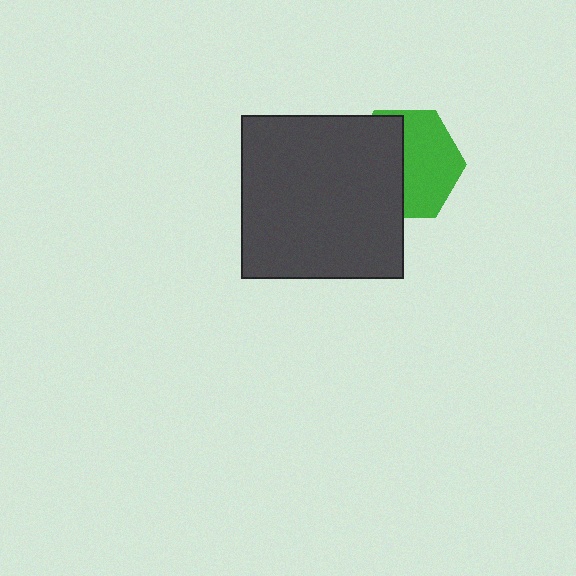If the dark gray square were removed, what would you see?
You would see the complete green hexagon.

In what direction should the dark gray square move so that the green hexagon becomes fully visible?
The dark gray square should move left. That is the shortest direction to clear the overlap and leave the green hexagon fully visible.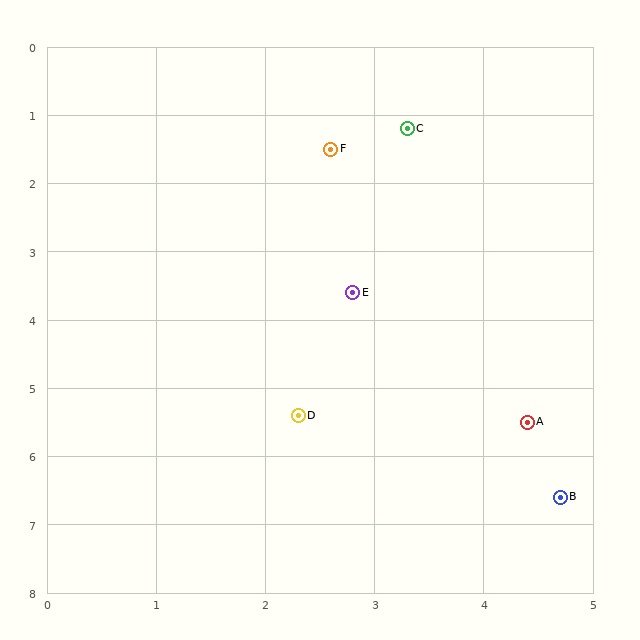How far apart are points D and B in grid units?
Points D and B are about 2.7 grid units apart.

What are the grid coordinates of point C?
Point C is at approximately (3.3, 1.2).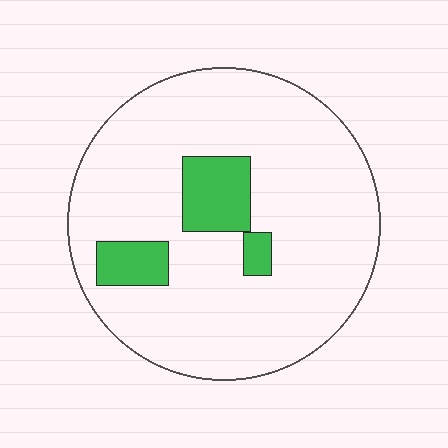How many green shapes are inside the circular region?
3.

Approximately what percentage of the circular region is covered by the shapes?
Approximately 15%.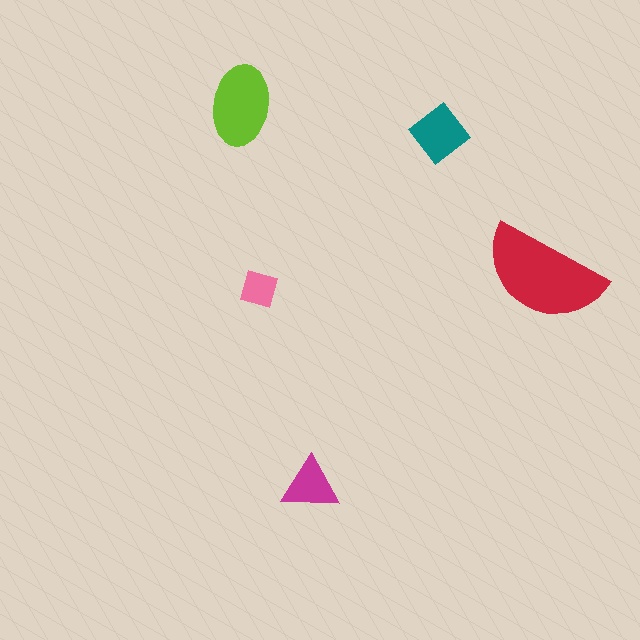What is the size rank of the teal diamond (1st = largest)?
3rd.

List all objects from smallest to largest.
The pink square, the magenta triangle, the teal diamond, the lime ellipse, the red semicircle.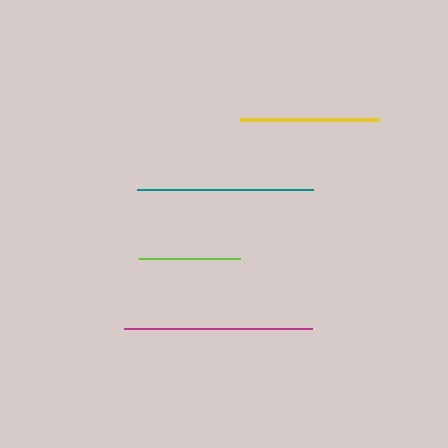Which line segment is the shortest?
The lime line is the shortest at approximately 101 pixels.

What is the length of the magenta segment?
The magenta segment is approximately 187 pixels long.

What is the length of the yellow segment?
The yellow segment is approximately 140 pixels long.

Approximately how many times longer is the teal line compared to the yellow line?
The teal line is approximately 1.3 times the length of the yellow line.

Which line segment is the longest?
The magenta line is the longest at approximately 187 pixels.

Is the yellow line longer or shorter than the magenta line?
The magenta line is longer than the yellow line.